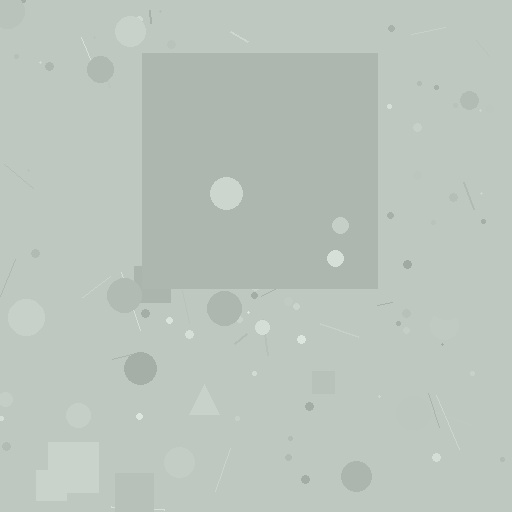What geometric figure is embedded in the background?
A square is embedded in the background.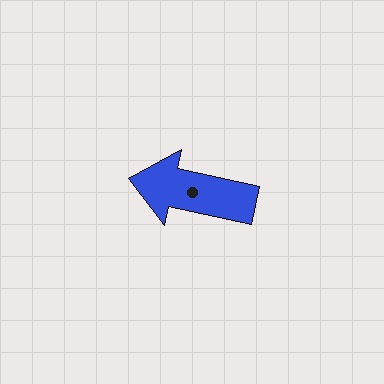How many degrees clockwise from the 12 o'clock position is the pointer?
Approximately 282 degrees.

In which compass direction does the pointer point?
West.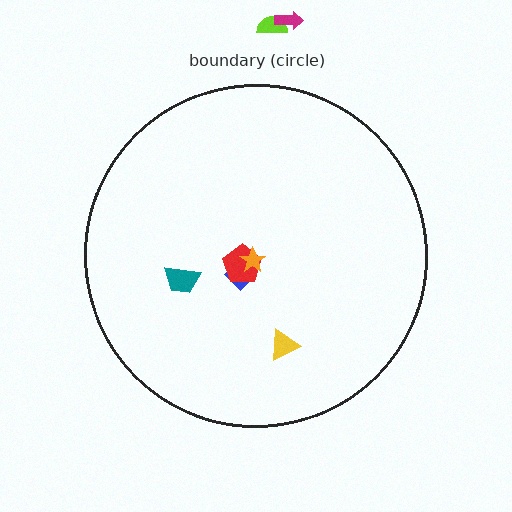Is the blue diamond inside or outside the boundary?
Inside.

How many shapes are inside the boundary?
5 inside, 2 outside.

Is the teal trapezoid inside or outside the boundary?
Inside.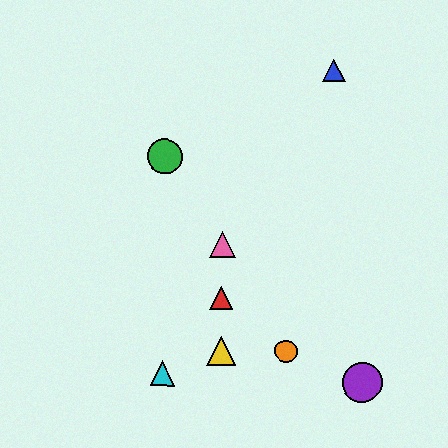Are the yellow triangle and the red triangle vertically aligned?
Yes, both are at x≈221.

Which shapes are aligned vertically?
The red triangle, the yellow triangle, the pink triangle are aligned vertically.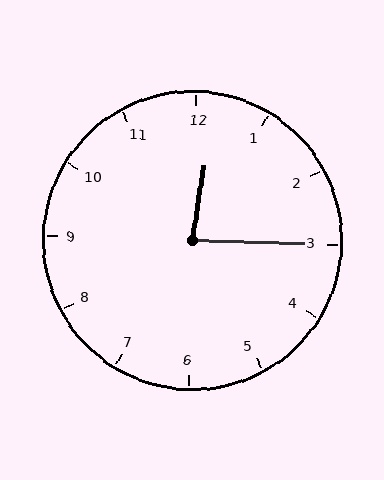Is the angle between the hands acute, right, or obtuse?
It is acute.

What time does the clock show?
12:15.